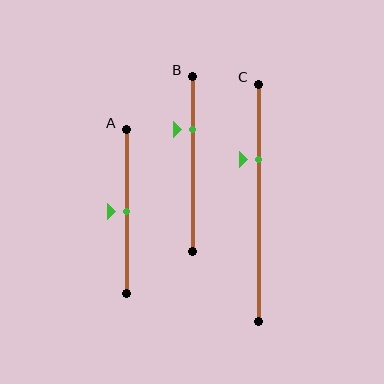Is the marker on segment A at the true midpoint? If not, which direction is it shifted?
Yes, the marker on segment A is at the true midpoint.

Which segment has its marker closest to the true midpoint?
Segment A has its marker closest to the true midpoint.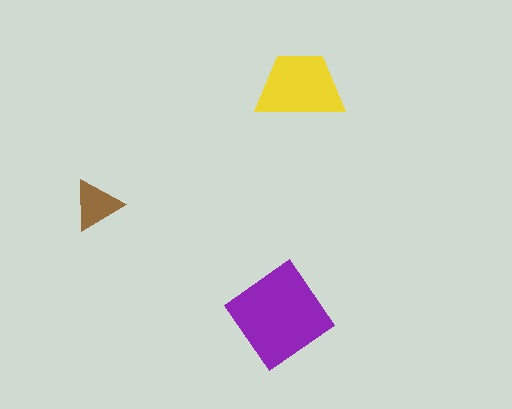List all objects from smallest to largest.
The brown triangle, the yellow trapezoid, the purple diamond.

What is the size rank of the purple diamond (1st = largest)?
1st.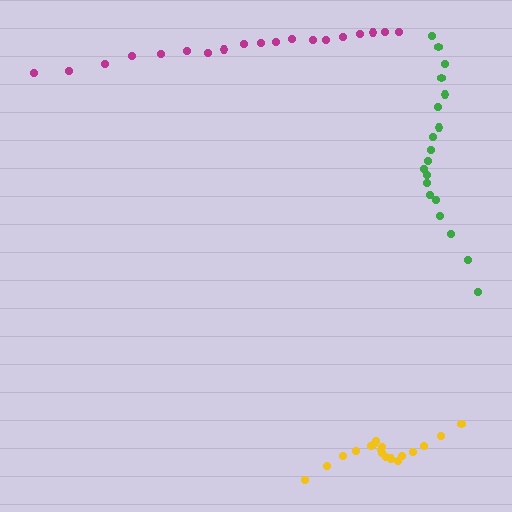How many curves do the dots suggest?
There are 3 distinct paths.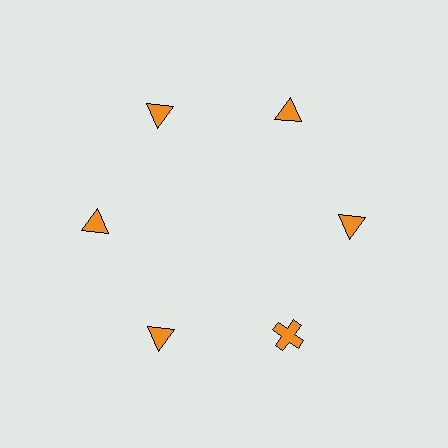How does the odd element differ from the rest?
It has a different shape: cross instead of triangle.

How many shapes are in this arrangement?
There are 6 shapes arranged in a ring pattern.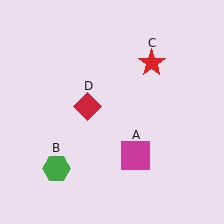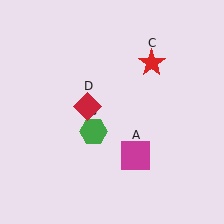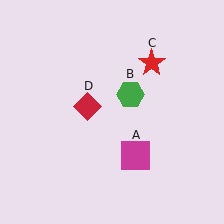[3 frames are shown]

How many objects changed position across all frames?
1 object changed position: green hexagon (object B).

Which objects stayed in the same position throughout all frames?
Magenta square (object A) and red star (object C) and red diamond (object D) remained stationary.